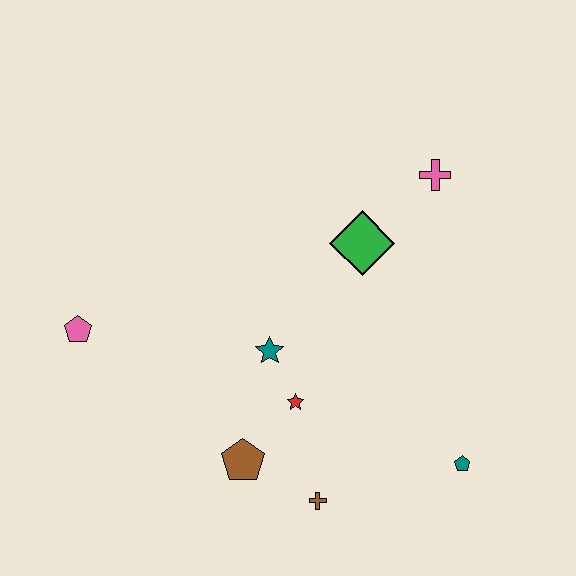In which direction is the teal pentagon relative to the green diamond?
The teal pentagon is below the green diamond.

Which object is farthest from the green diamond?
The pink pentagon is farthest from the green diamond.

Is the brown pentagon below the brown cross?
No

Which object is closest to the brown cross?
The brown pentagon is closest to the brown cross.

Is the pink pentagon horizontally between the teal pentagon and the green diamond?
No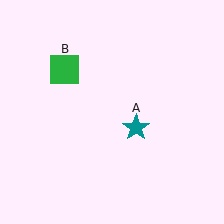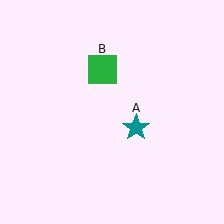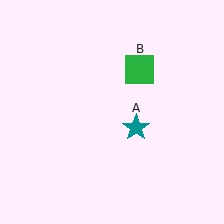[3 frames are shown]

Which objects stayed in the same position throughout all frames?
Teal star (object A) remained stationary.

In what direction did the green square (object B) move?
The green square (object B) moved right.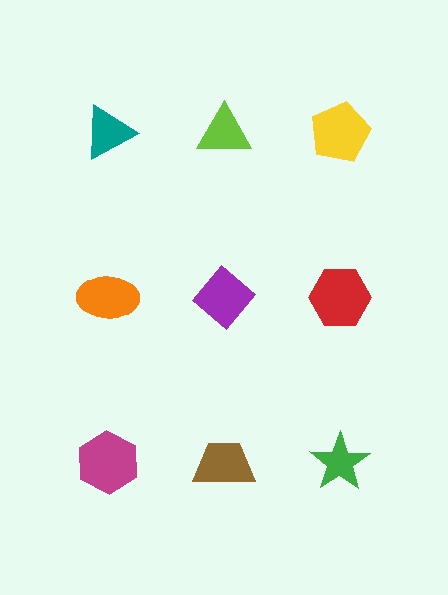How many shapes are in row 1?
3 shapes.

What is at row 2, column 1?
An orange ellipse.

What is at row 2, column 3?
A red hexagon.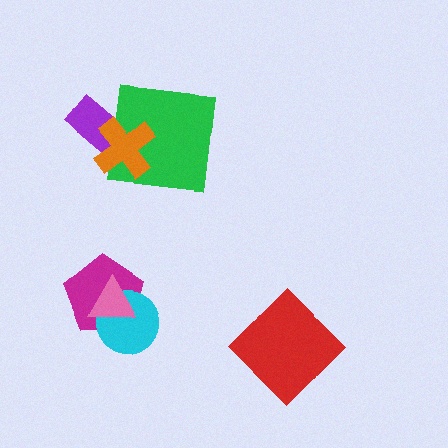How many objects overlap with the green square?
2 objects overlap with the green square.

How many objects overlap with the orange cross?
2 objects overlap with the orange cross.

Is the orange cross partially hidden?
No, no other shape covers it.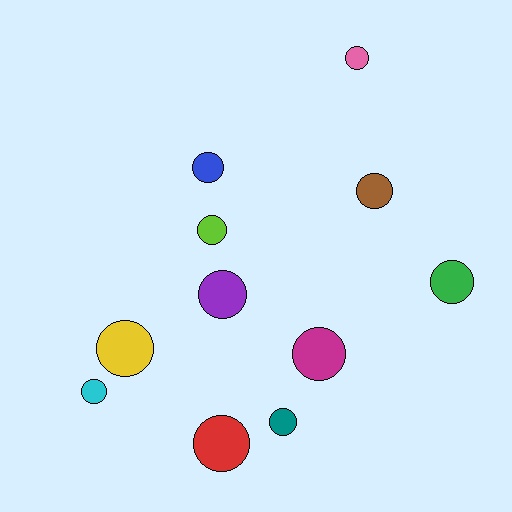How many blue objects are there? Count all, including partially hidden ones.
There is 1 blue object.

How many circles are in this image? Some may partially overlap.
There are 11 circles.